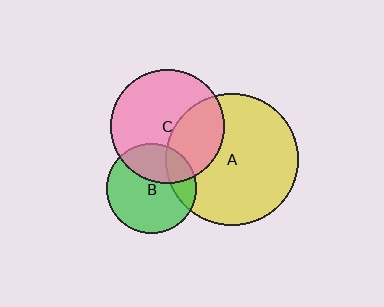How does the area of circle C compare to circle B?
Approximately 1.6 times.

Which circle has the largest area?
Circle A (yellow).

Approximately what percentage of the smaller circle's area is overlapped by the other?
Approximately 30%.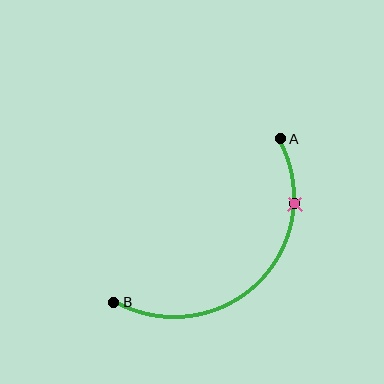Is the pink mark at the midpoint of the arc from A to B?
No. The pink mark lies on the arc but is closer to endpoint A. The arc midpoint would be at the point on the curve equidistant along the arc from both A and B.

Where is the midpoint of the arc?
The arc midpoint is the point on the curve farthest from the straight line joining A and B. It sits below and to the right of that line.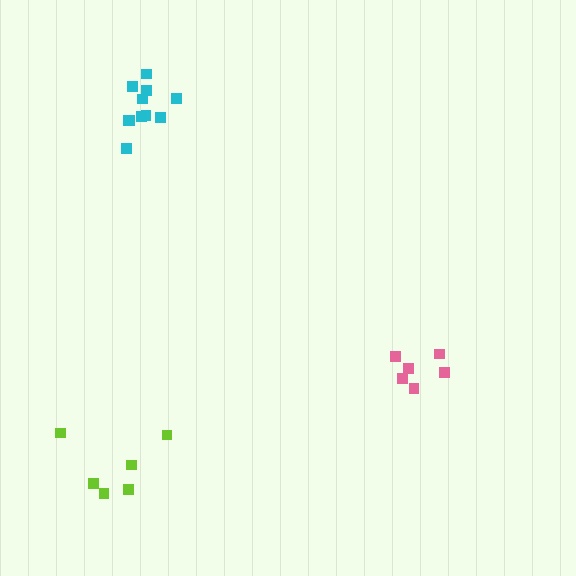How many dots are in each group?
Group 1: 6 dots, Group 2: 11 dots, Group 3: 6 dots (23 total).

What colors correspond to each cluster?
The clusters are colored: pink, cyan, lime.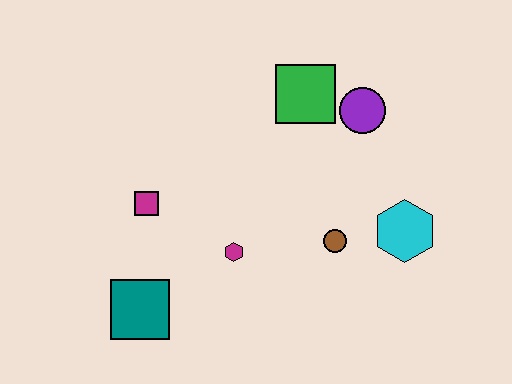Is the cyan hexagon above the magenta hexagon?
Yes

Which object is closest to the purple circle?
The green square is closest to the purple circle.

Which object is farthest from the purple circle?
The teal square is farthest from the purple circle.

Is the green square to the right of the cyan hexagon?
No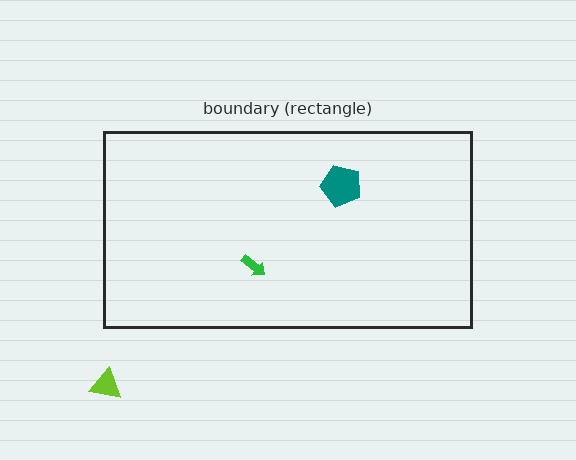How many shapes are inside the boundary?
2 inside, 1 outside.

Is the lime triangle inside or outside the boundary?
Outside.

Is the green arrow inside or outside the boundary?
Inside.